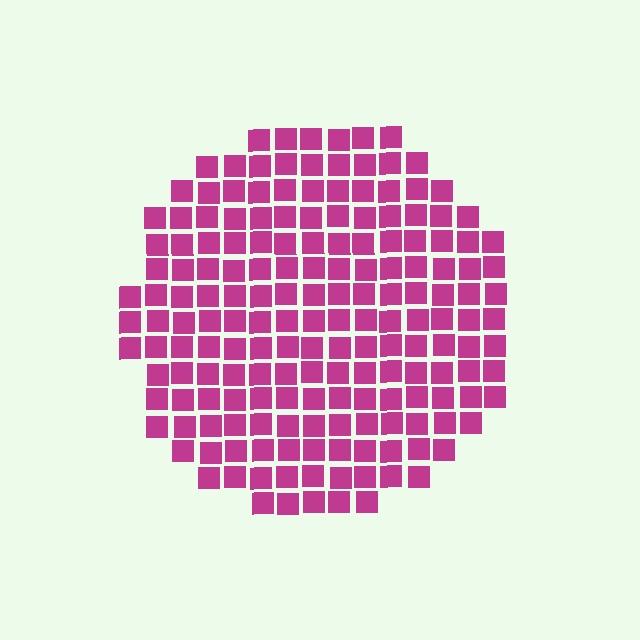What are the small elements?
The small elements are squares.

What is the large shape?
The large shape is a circle.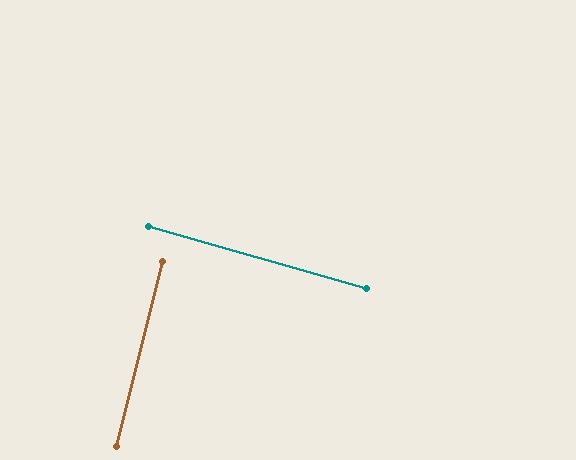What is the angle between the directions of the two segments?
Approximately 88 degrees.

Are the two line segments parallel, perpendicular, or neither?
Perpendicular — they meet at approximately 88°.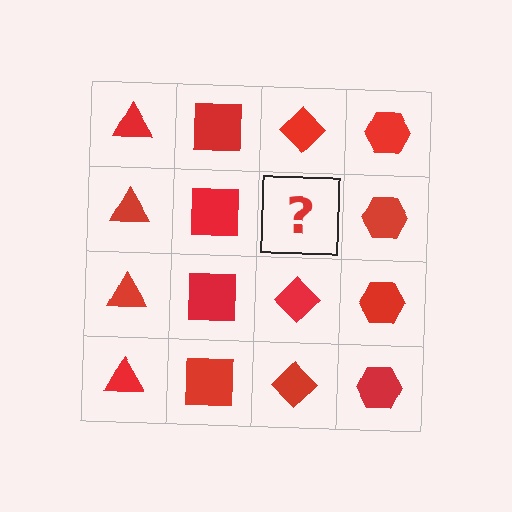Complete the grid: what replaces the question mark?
The question mark should be replaced with a red diamond.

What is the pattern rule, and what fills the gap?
The rule is that each column has a consistent shape. The gap should be filled with a red diamond.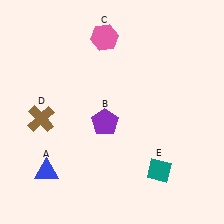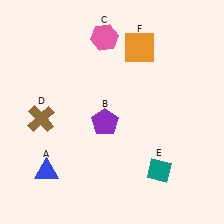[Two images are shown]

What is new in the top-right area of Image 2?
An orange square (F) was added in the top-right area of Image 2.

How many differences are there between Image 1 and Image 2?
There is 1 difference between the two images.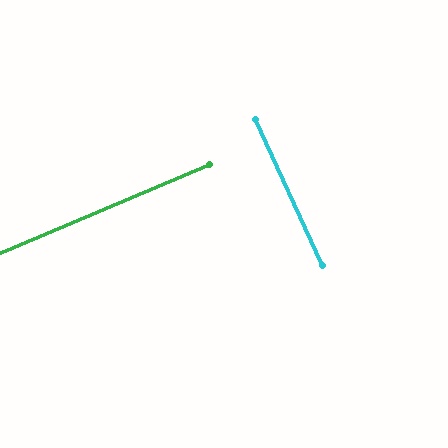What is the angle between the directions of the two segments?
Approximately 88 degrees.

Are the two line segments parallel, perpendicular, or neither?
Perpendicular — they meet at approximately 88°.